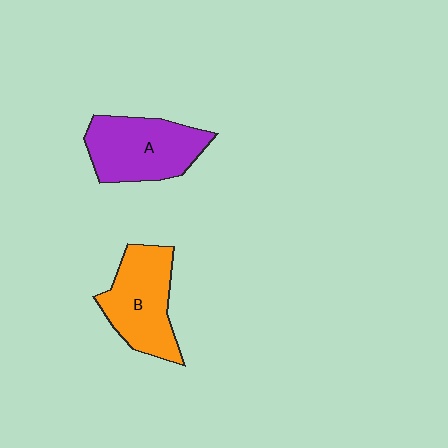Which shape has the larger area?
Shape A (purple).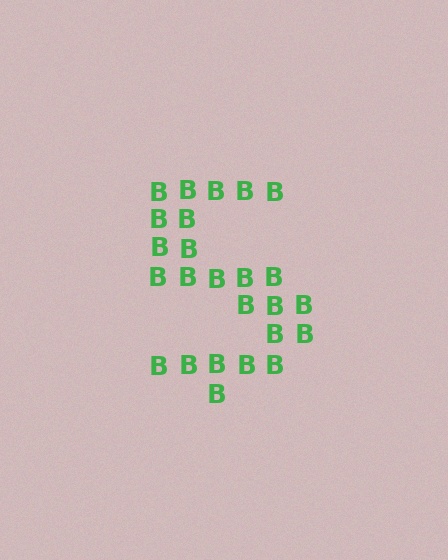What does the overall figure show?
The overall figure shows the letter S.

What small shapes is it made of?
It is made of small letter B's.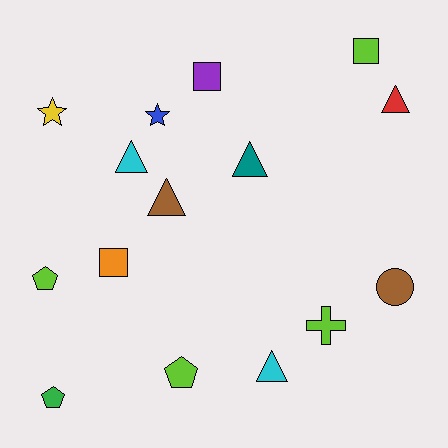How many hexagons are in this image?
There are no hexagons.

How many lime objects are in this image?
There are 4 lime objects.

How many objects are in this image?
There are 15 objects.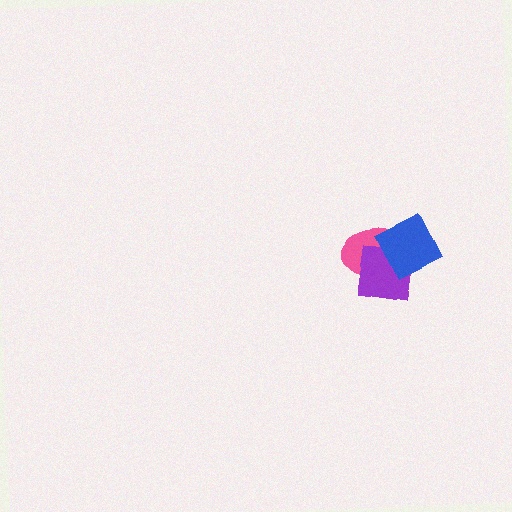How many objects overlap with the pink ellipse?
2 objects overlap with the pink ellipse.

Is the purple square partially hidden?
Yes, it is partially covered by another shape.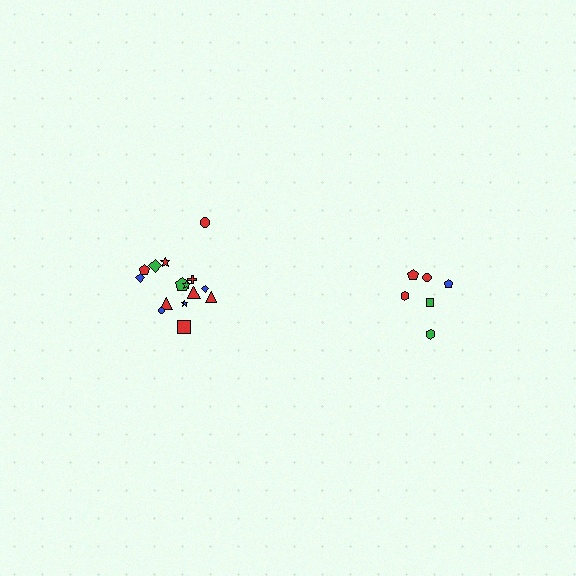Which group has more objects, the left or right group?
The left group.